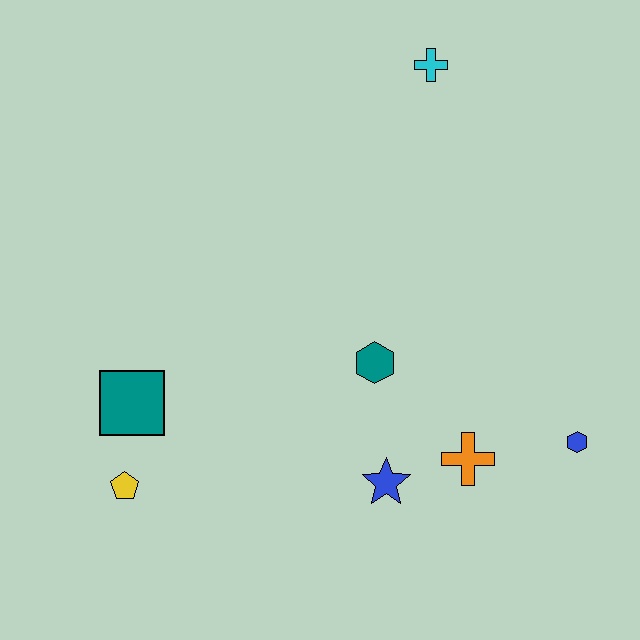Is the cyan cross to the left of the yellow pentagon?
No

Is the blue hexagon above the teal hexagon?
No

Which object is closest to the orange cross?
The blue star is closest to the orange cross.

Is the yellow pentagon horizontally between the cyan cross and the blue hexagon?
No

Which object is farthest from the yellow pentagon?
The cyan cross is farthest from the yellow pentagon.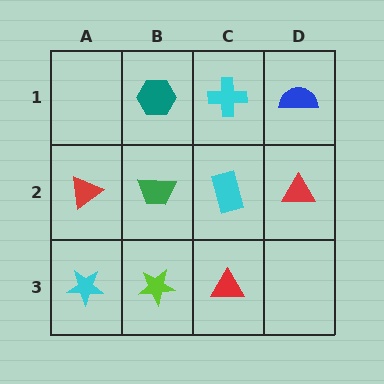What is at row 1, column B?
A teal hexagon.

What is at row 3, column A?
A cyan star.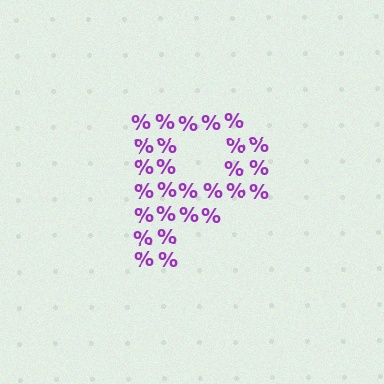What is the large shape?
The large shape is the letter P.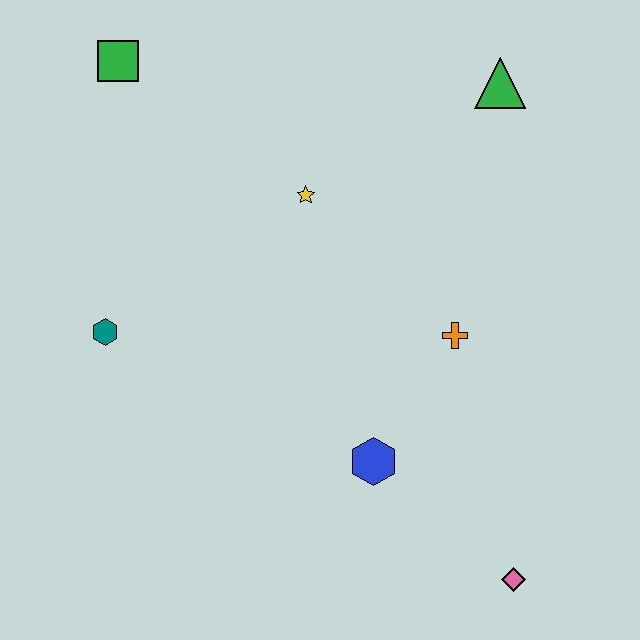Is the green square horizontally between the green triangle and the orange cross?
No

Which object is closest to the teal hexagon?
The yellow star is closest to the teal hexagon.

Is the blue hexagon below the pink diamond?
No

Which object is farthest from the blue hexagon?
The green square is farthest from the blue hexagon.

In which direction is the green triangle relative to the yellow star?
The green triangle is to the right of the yellow star.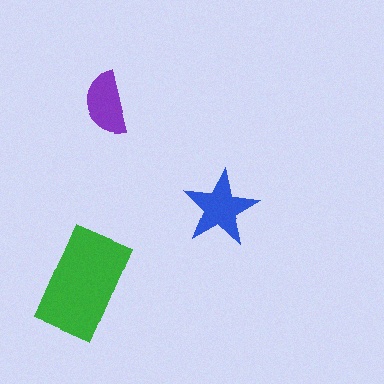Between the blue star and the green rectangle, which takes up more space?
The green rectangle.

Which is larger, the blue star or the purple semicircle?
The blue star.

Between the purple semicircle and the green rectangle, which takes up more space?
The green rectangle.